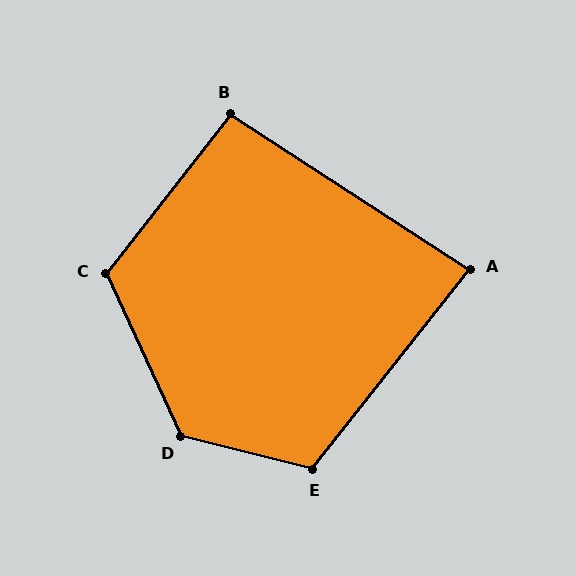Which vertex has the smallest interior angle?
A, at approximately 85 degrees.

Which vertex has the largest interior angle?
D, at approximately 129 degrees.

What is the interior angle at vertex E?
Approximately 114 degrees (obtuse).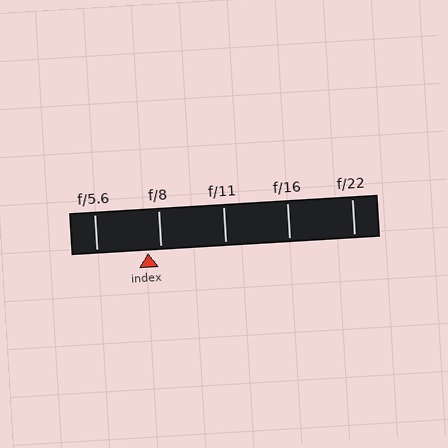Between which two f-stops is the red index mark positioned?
The index mark is between f/5.6 and f/8.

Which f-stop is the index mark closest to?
The index mark is closest to f/8.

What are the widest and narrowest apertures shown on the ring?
The widest aperture shown is f/5.6 and the narrowest is f/22.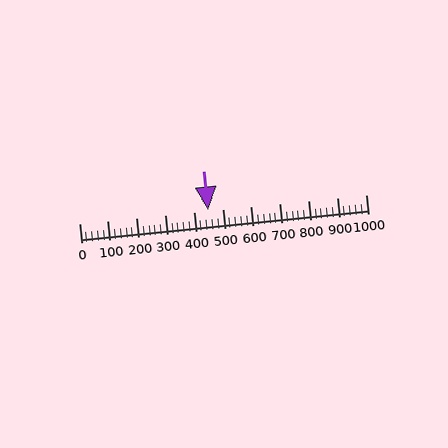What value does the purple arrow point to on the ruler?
The purple arrow points to approximately 451.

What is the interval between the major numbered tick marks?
The major tick marks are spaced 100 units apart.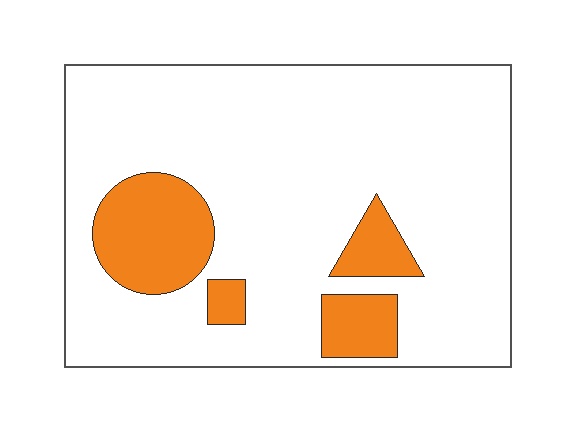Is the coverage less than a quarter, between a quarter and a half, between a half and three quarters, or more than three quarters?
Less than a quarter.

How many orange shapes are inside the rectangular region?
4.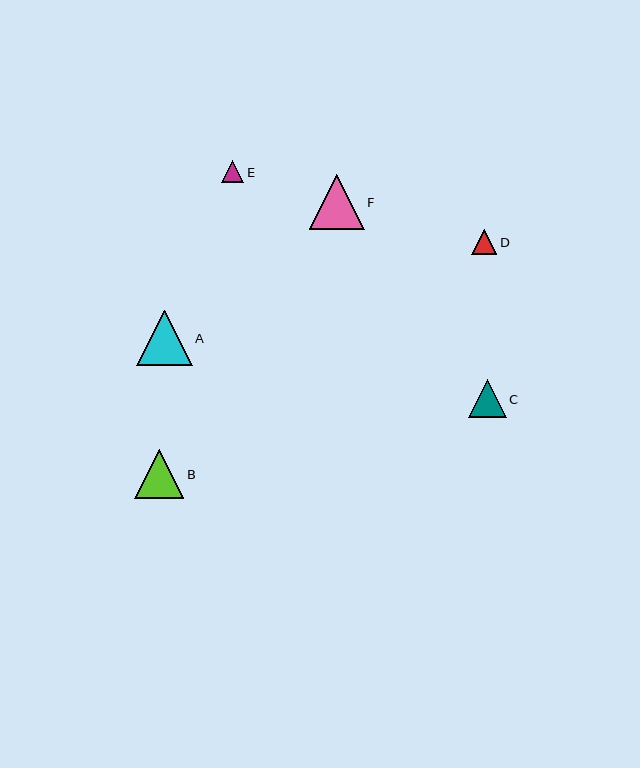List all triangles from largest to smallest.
From largest to smallest: A, F, B, C, D, E.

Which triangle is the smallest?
Triangle E is the smallest with a size of approximately 22 pixels.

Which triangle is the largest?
Triangle A is the largest with a size of approximately 55 pixels.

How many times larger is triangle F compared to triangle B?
Triangle F is approximately 1.1 times the size of triangle B.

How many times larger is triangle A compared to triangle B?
Triangle A is approximately 1.1 times the size of triangle B.